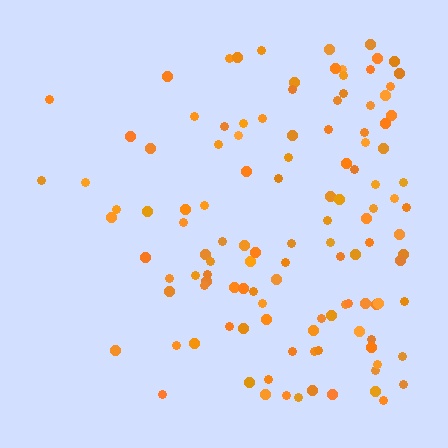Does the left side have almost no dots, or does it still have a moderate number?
Still a moderate number, just noticeably fewer than the right.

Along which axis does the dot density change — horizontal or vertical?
Horizontal.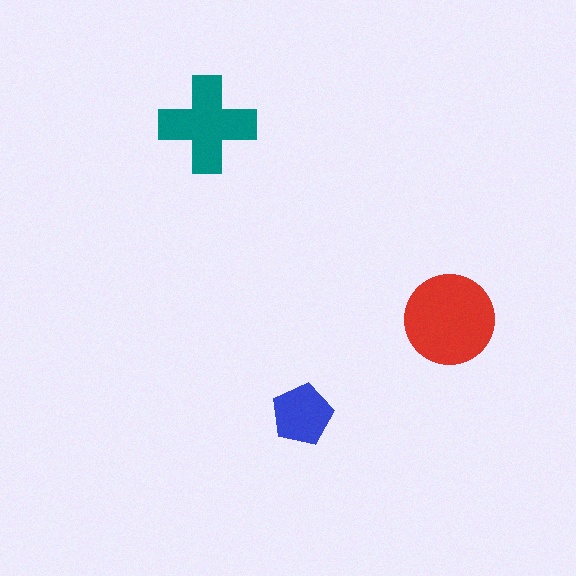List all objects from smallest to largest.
The blue pentagon, the teal cross, the red circle.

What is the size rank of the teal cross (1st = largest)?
2nd.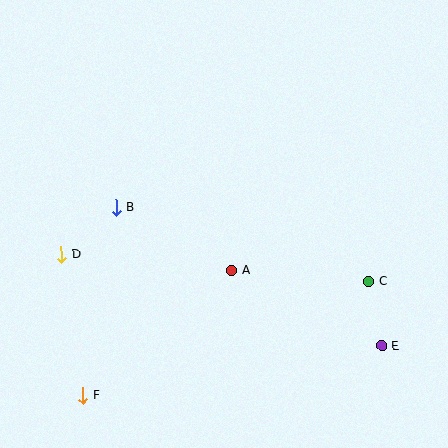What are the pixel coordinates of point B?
Point B is at (116, 207).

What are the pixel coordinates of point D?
Point D is at (61, 255).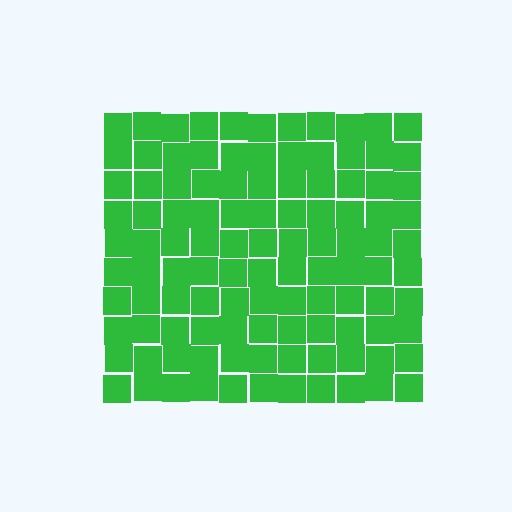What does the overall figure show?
The overall figure shows a square.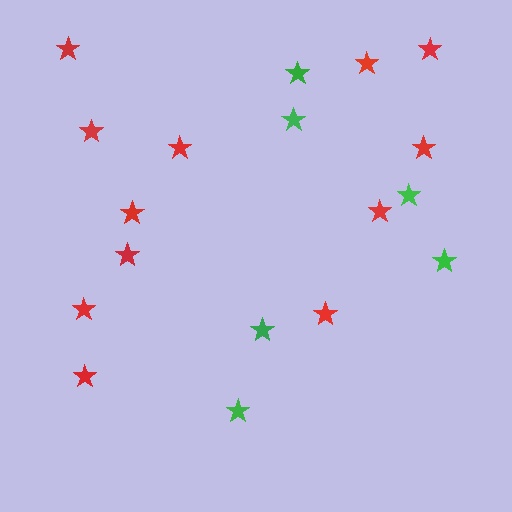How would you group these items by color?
There are 2 groups: one group of red stars (12) and one group of green stars (6).